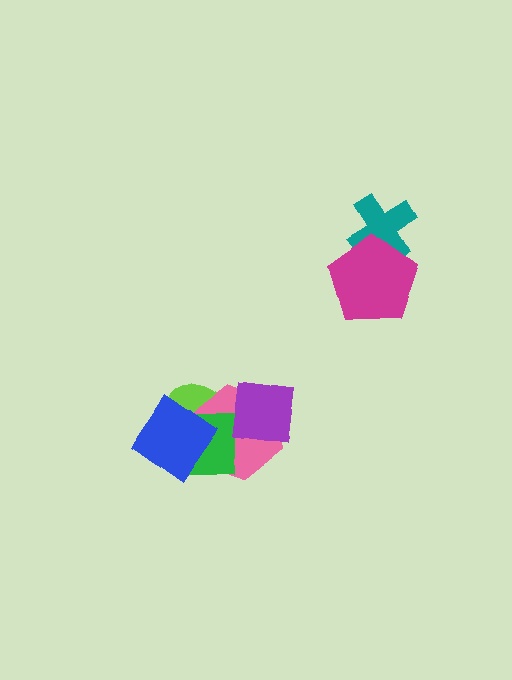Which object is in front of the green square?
The blue diamond is in front of the green square.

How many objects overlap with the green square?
3 objects overlap with the green square.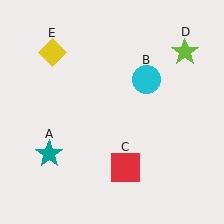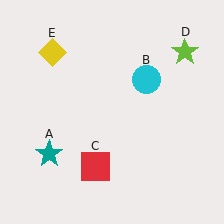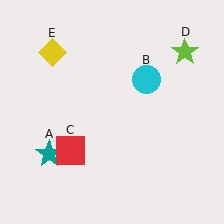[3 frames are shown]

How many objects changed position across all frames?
1 object changed position: red square (object C).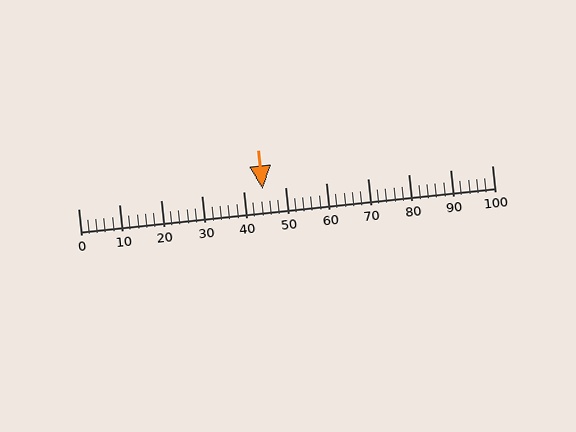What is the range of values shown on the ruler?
The ruler shows values from 0 to 100.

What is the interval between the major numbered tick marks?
The major tick marks are spaced 10 units apart.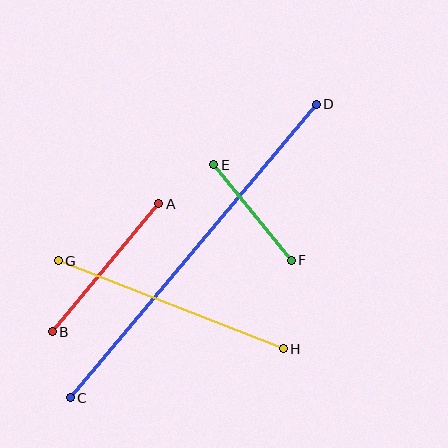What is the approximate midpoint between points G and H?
The midpoint is at approximately (171, 305) pixels.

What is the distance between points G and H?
The distance is approximately 242 pixels.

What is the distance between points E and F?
The distance is approximately 123 pixels.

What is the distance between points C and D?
The distance is approximately 383 pixels.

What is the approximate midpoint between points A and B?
The midpoint is at approximately (105, 268) pixels.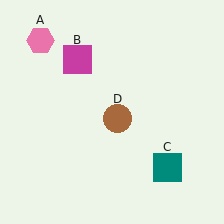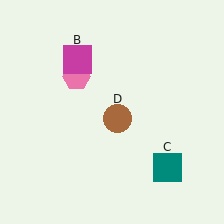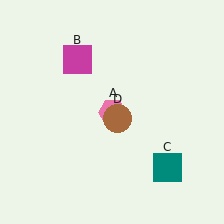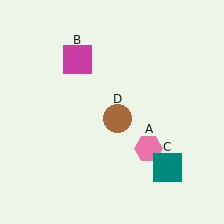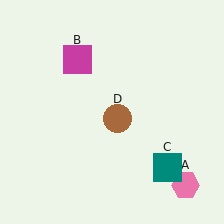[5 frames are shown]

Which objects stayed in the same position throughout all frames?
Magenta square (object B) and teal square (object C) and brown circle (object D) remained stationary.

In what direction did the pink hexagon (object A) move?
The pink hexagon (object A) moved down and to the right.